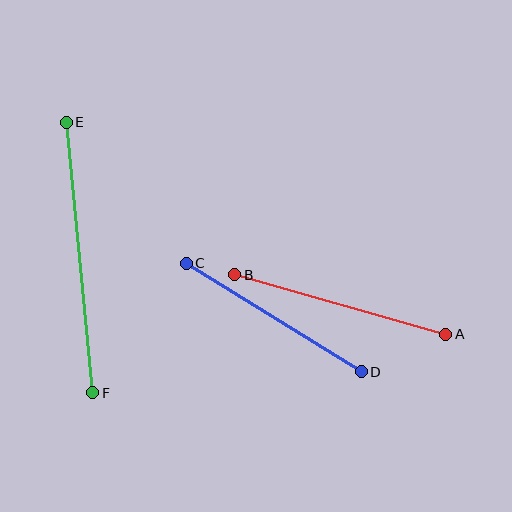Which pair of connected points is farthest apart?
Points E and F are farthest apart.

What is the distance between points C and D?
The distance is approximately 206 pixels.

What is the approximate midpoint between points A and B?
The midpoint is at approximately (340, 304) pixels.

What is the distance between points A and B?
The distance is approximately 219 pixels.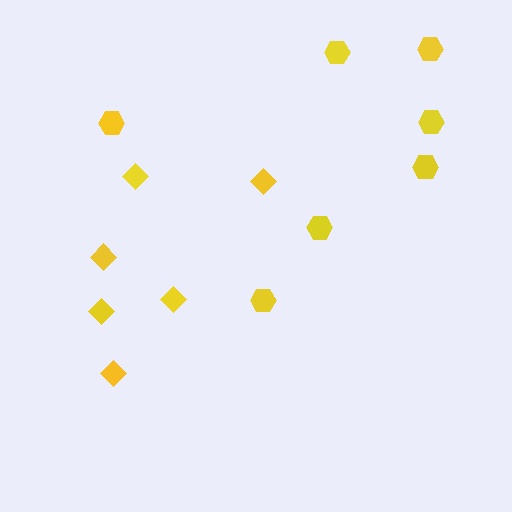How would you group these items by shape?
There are 2 groups: one group of hexagons (7) and one group of diamonds (6).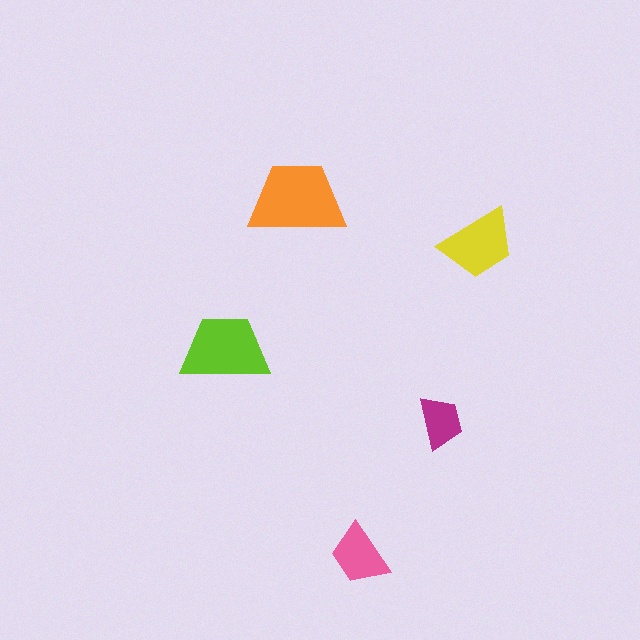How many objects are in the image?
There are 5 objects in the image.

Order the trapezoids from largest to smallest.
the orange one, the lime one, the yellow one, the pink one, the magenta one.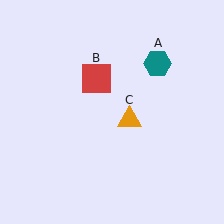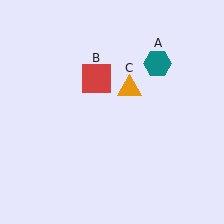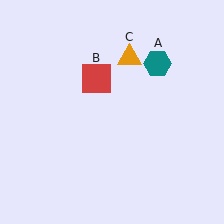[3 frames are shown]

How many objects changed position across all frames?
1 object changed position: orange triangle (object C).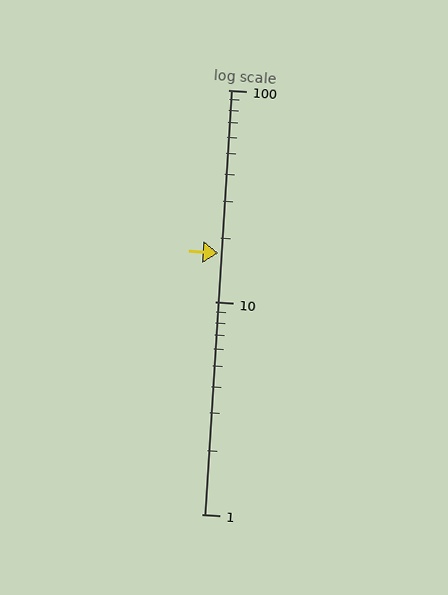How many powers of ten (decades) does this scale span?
The scale spans 2 decades, from 1 to 100.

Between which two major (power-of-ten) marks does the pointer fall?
The pointer is between 10 and 100.